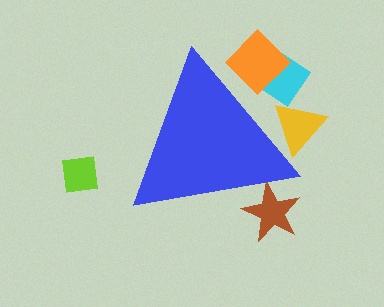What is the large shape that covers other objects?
A blue triangle.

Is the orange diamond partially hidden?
Yes, the orange diamond is partially hidden behind the blue triangle.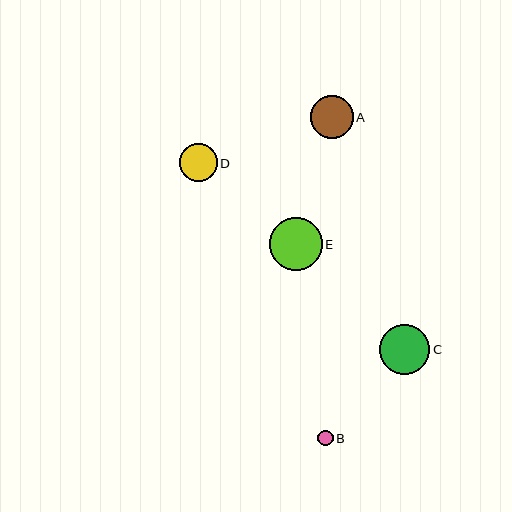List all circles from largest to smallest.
From largest to smallest: E, C, A, D, B.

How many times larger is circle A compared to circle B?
Circle A is approximately 2.8 times the size of circle B.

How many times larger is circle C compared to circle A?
Circle C is approximately 1.2 times the size of circle A.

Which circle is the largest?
Circle E is the largest with a size of approximately 52 pixels.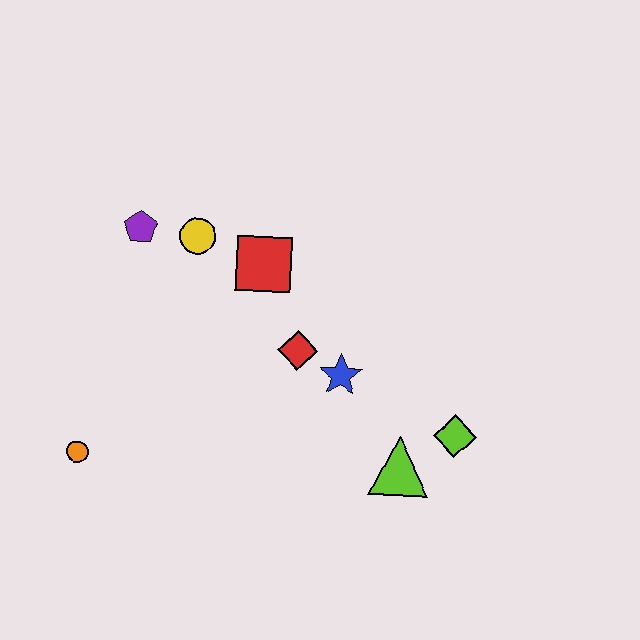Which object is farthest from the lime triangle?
The purple pentagon is farthest from the lime triangle.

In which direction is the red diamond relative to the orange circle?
The red diamond is to the right of the orange circle.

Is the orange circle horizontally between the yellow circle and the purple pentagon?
No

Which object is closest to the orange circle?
The purple pentagon is closest to the orange circle.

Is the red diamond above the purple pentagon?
No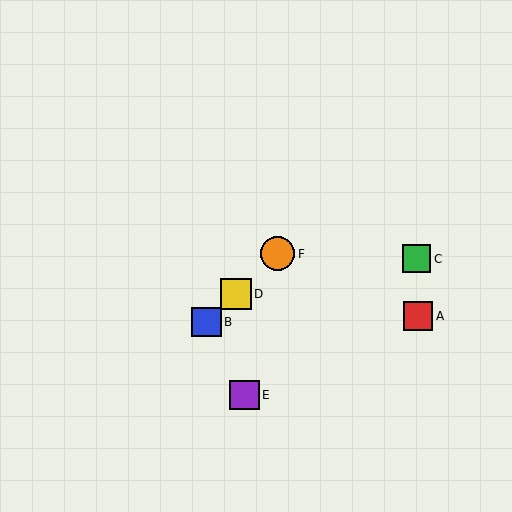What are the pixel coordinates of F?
Object F is at (278, 254).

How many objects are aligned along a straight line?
3 objects (B, D, F) are aligned along a straight line.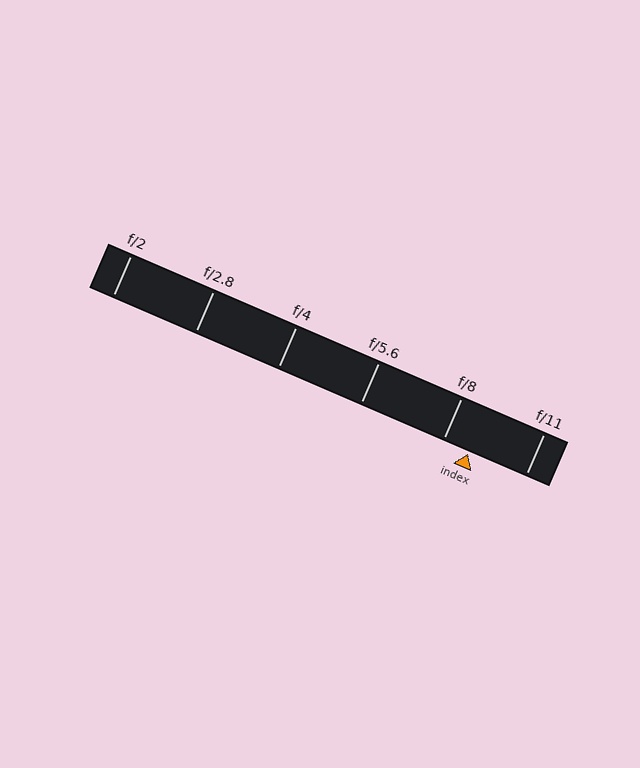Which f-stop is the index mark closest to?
The index mark is closest to f/8.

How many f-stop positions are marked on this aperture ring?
There are 6 f-stop positions marked.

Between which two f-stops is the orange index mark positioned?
The index mark is between f/8 and f/11.